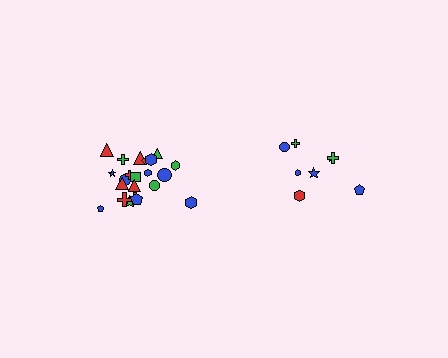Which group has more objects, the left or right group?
The left group.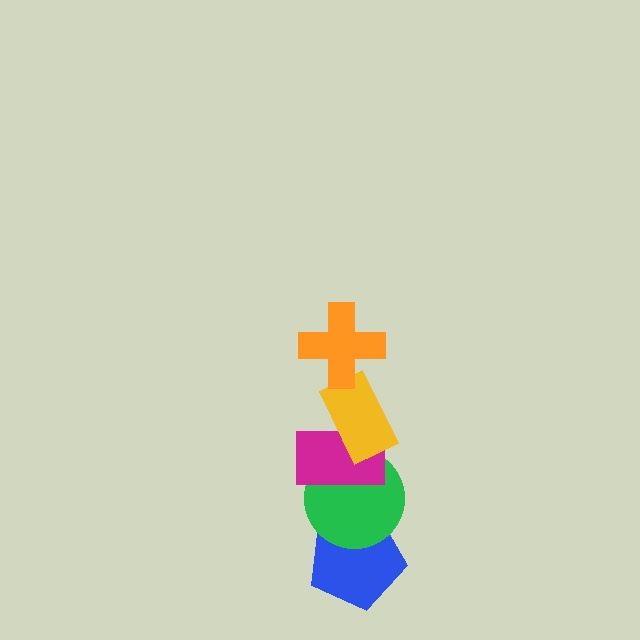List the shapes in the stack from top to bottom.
From top to bottom: the orange cross, the yellow rectangle, the magenta rectangle, the green circle, the blue pentagon.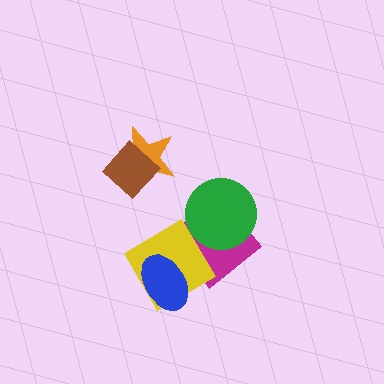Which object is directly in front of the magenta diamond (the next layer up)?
The yellow diamond is directly in front of the magenta diamond.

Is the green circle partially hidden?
No, no other shape covers it.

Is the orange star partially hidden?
Yes, it is partially covered by another shape.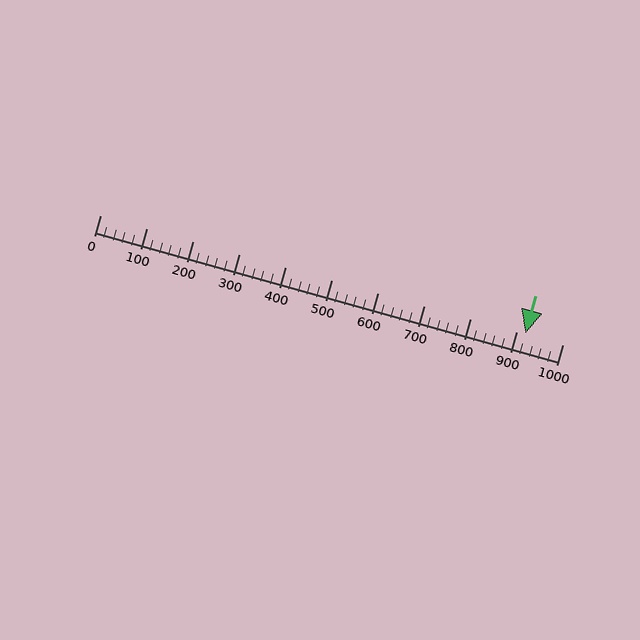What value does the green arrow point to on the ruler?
The green arrow points to approximately 920.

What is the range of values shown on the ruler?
The ruler shows values from 0 to 1000.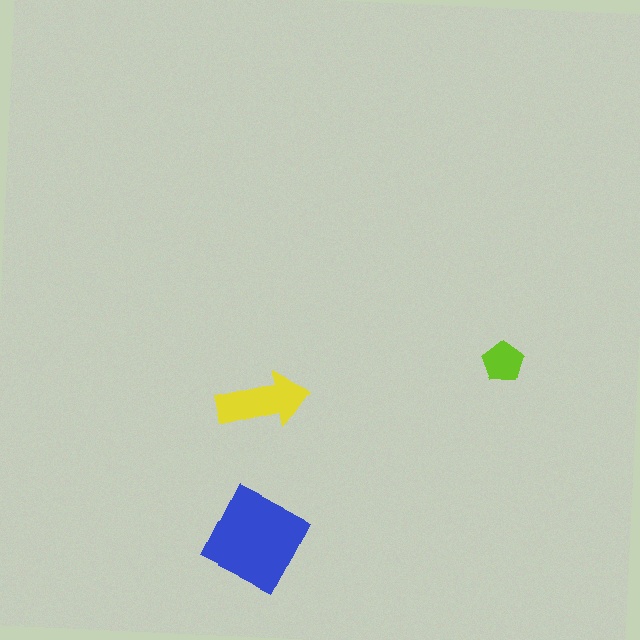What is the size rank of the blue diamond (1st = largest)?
1st.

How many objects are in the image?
There are 3 objects in the image.